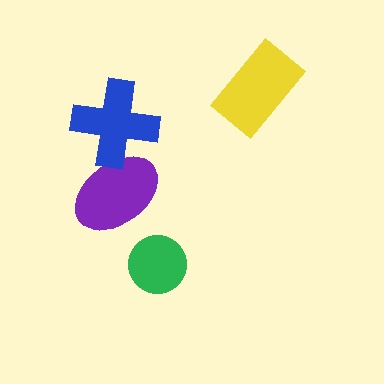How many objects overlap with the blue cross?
1 object overlaps with the blue cross.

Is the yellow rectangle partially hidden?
No, no other shape covers it.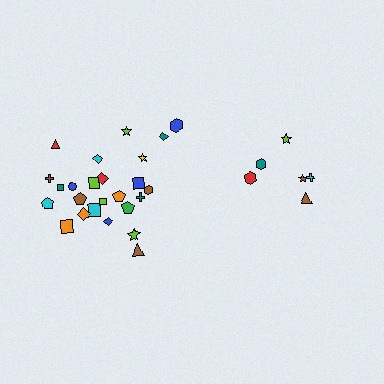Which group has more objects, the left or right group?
The left group.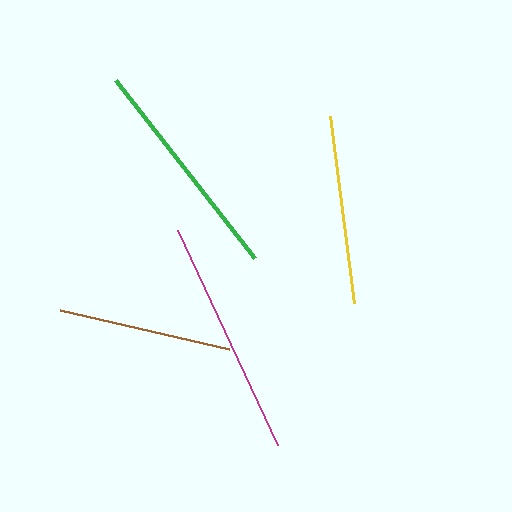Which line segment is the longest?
The magenta line is the longest at approximately 236 pixels.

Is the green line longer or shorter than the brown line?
The green line is longer than the brown line.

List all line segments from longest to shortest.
From longest to shortest: magenta, green, yellow, brown.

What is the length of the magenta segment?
The magenta segment is approximately 236 pixels long.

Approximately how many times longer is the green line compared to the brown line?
The green line is approximately 1.3 times the length of the brown line.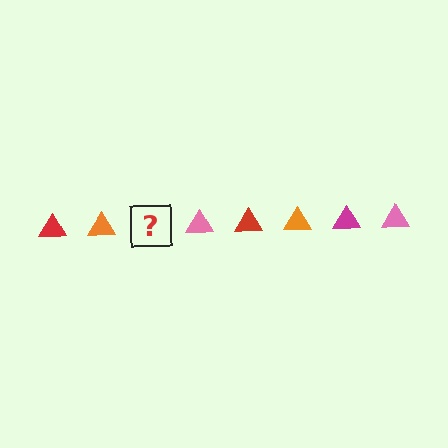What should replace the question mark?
The question mark should be replaced with a magenta triangle.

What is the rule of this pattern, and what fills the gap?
The rule is that the pattern cycles through red, orange, magenta, pink triangles. The gap should be filled with a magenta triangle.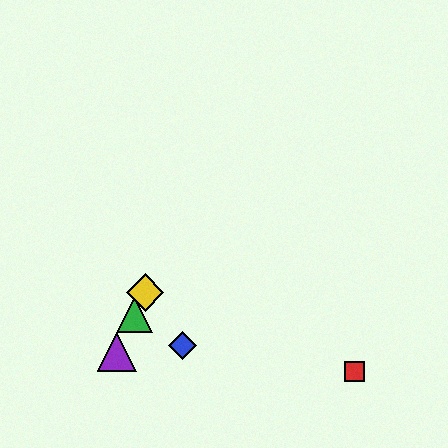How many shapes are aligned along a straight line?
3 shapes (the green triangle, the yellow diamond, the purple triangle) are aligned along a straight line.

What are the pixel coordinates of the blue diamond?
The blue diamond is at (182, 346).